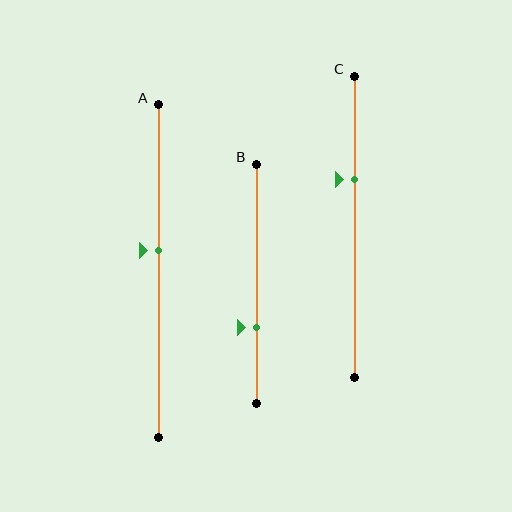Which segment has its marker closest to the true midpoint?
Segment A has its marker closest to the true midpoint.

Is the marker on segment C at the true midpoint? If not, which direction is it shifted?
No, the marker on segment C is shifted upward by about 16% of the segment length.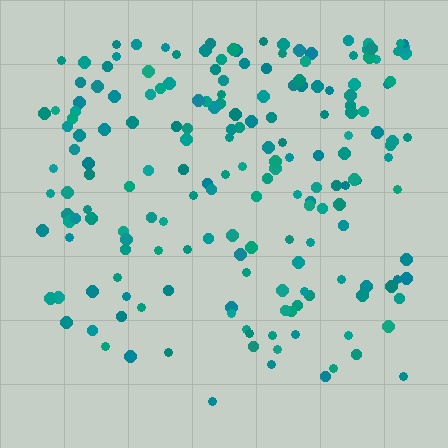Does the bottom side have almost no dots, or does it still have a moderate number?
Still a moderate number, just noticeably fewer than the top.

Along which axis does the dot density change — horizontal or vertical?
Vertical.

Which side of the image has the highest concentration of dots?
The top.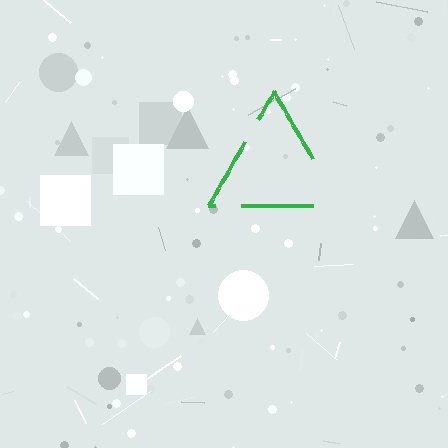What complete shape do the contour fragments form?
The contour fragments form a triangle.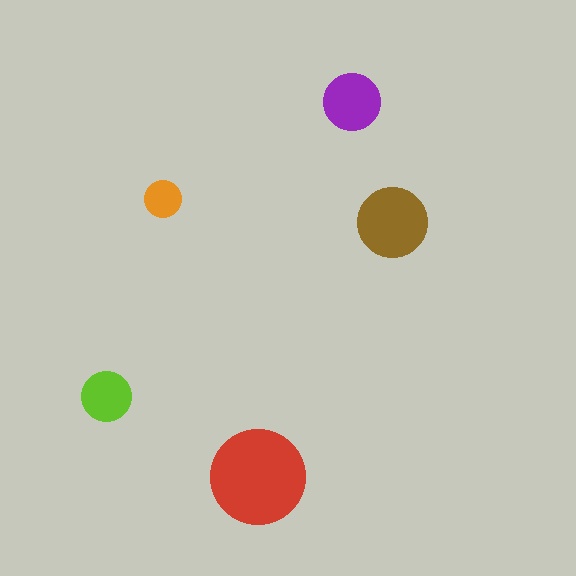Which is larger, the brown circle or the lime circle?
The brown one.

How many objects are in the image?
There are 5 objects in the image.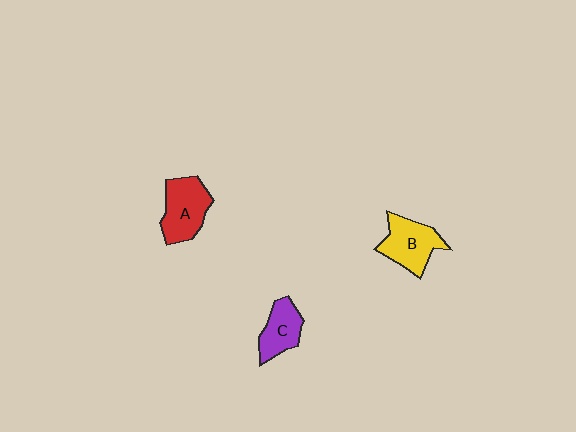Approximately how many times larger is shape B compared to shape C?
Approximately 1.3 times.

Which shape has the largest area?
Shape A (red).